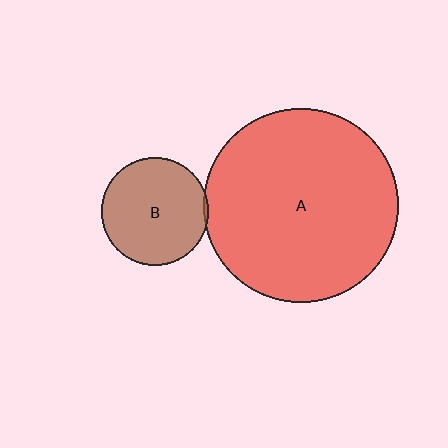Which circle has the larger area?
Circle A (red).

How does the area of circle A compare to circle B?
Approximately 3.2 times.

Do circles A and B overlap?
Yes.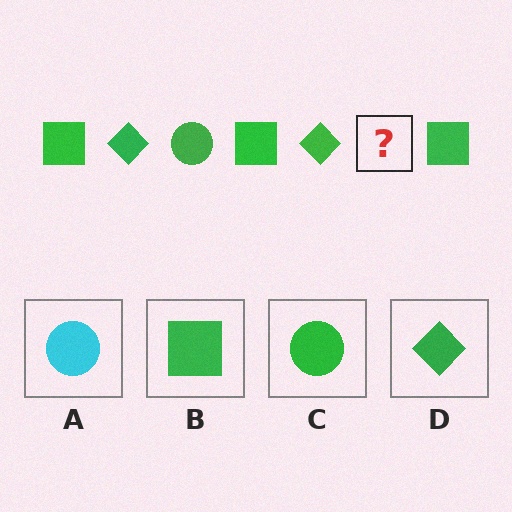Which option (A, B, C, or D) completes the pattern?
C.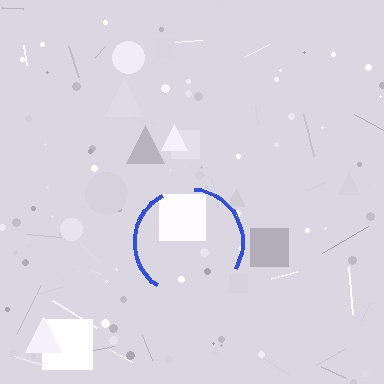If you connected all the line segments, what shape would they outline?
They would outline a circle.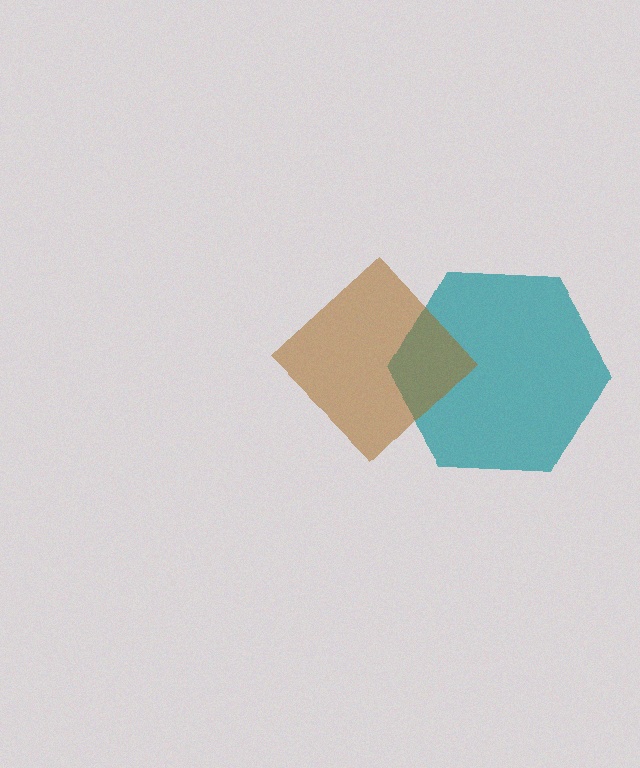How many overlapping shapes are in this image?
There are 2 overlapping shapes in the image.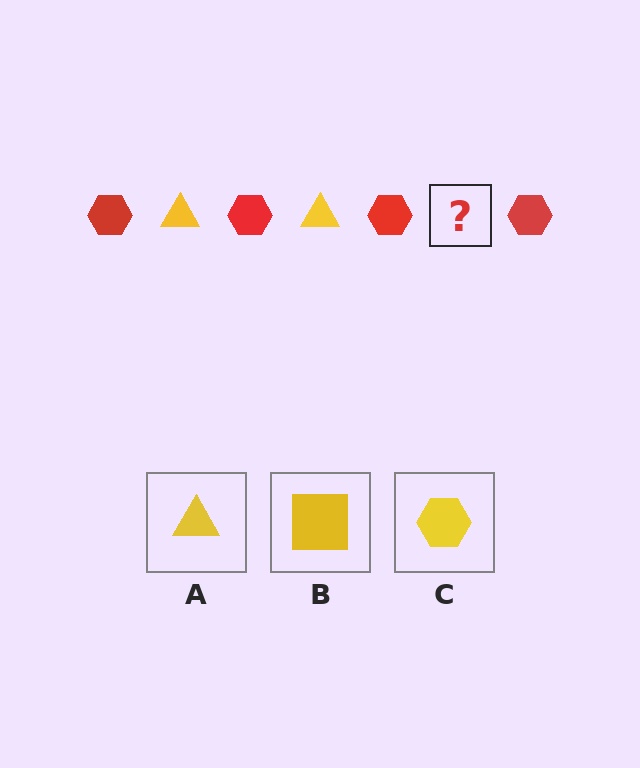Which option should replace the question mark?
Option A.